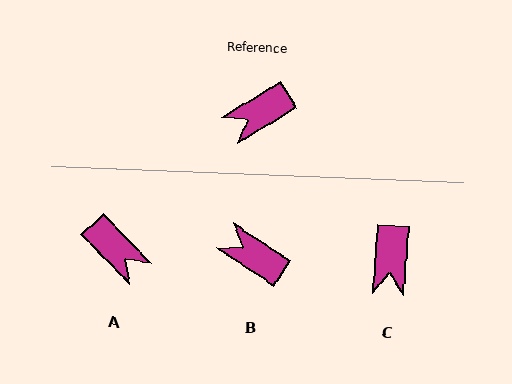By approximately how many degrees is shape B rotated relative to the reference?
Approximately 65 degrees clockwise.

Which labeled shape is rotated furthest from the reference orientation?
A, about 103 degrees away.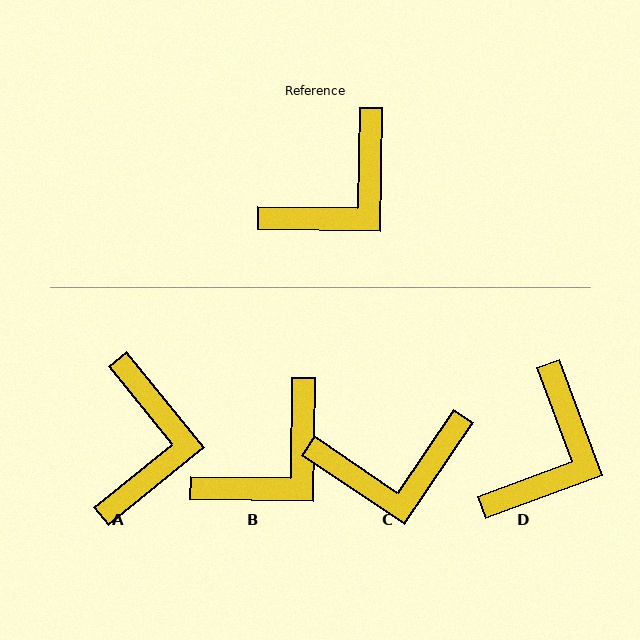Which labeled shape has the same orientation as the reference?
B.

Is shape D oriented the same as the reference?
No, it is off by about 21 degrees.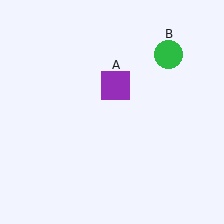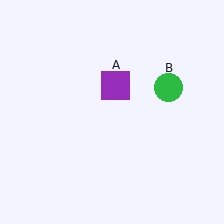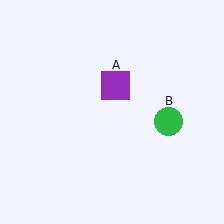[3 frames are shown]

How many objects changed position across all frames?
1 object changed position: green circle (object B).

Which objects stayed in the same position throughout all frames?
Purple square (object A) remained stationary.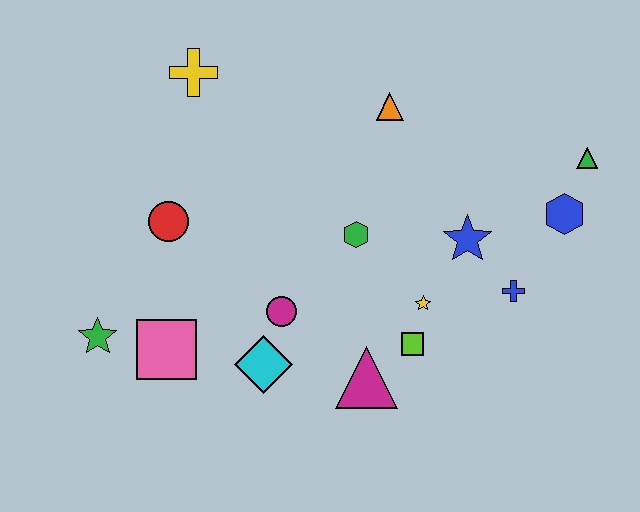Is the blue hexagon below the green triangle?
Yes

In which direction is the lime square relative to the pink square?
The lime square is to the right of the pink square.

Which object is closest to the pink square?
The green star is closest to the pink square.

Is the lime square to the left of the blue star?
Yes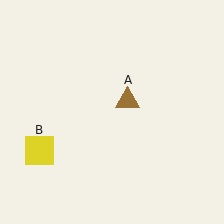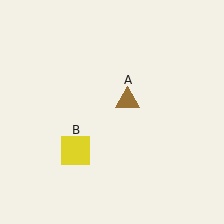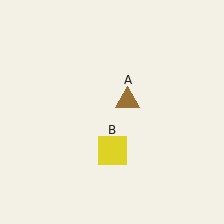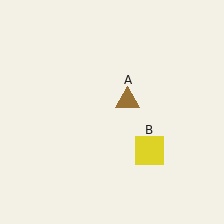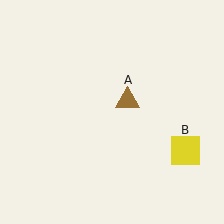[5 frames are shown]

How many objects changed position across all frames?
1 object changed position: yellow square (object B).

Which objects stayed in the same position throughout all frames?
Brown triangle (object A) remained stationary.